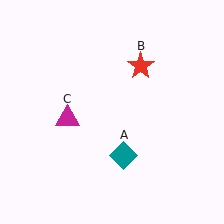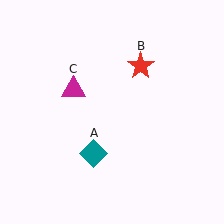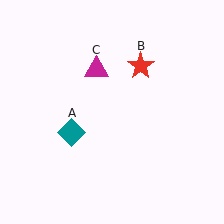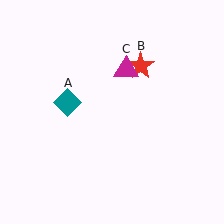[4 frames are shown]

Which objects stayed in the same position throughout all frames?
Red star (object B) remained stationary.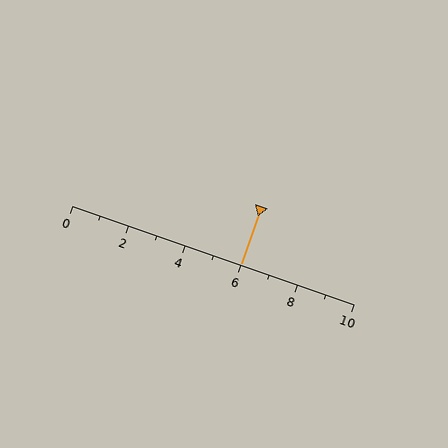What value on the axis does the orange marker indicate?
The marker indicates approximately 6.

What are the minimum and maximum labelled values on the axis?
The axis runs from 0 to 10.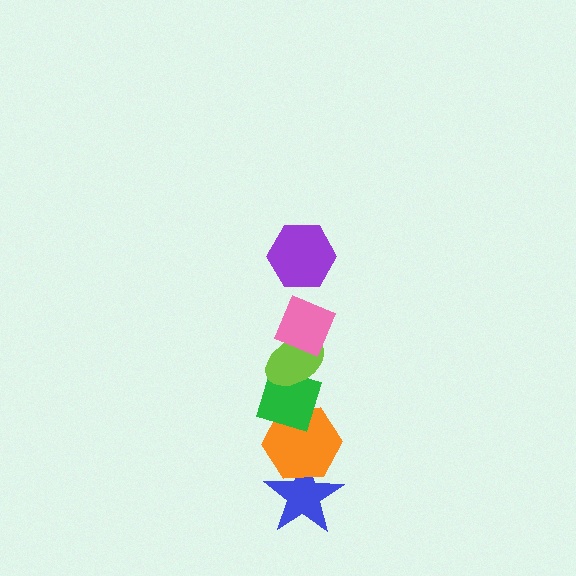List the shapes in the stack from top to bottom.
From top to bottom: the purple hexagon, the pink diamond, the lime ellipse, the green diamond, the orange hexagon, the blue star.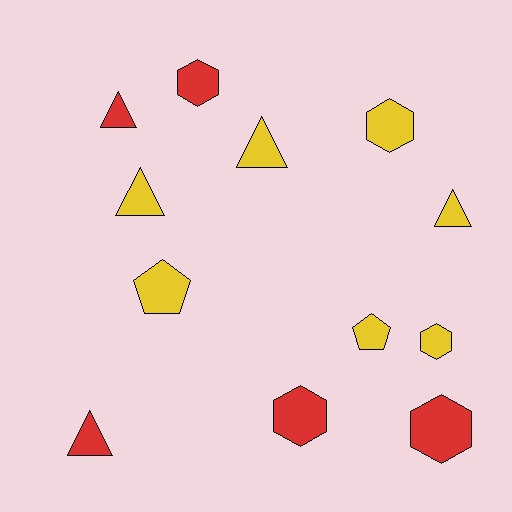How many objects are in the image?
There are 12 objects.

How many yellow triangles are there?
There are 3 yellow triangles.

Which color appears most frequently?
Yellow, with 7 objects.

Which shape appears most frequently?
Hexagon, with 5 objects.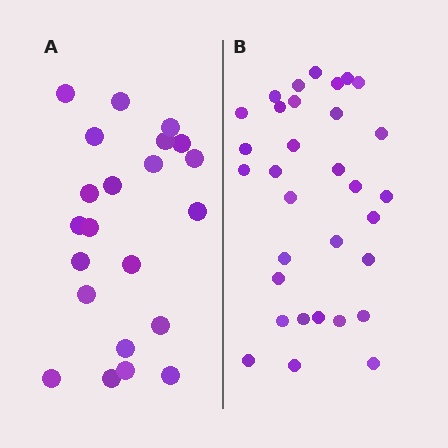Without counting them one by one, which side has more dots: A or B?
Region B (the right region) has more dots.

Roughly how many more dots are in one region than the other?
Region B has roughly 10 or so more dots than region A.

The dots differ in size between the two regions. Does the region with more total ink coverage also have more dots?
No. Region A has more total ink coverage because its dots are larger, but region B actually contains more individual dots. Total area can be misleading — the number of items is what matters here.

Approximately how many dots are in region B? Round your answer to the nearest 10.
About 30 dots. (The exact count is 32, which rounds to 30.)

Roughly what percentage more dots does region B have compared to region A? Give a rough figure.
About 45% more.